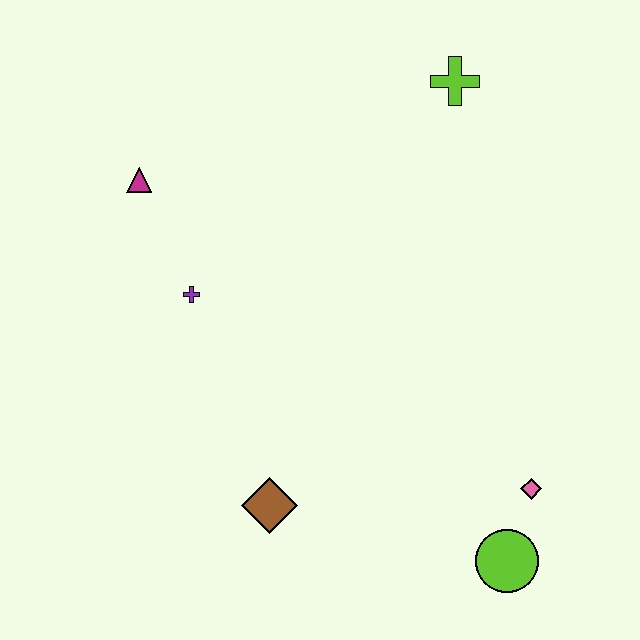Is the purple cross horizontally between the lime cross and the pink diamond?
No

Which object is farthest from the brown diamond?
The lime cross is farthest from the brown diamond.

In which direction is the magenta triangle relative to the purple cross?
The magenta triangle is above the purple cross.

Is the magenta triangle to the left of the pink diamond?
Yes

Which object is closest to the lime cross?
The magenta triangle is closest to the lime cross.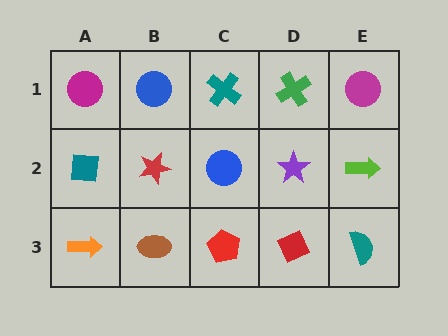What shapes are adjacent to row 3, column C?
A blue circle (row 2, column C), a brown ellipse (row 3, column B), a red diamond (row 3, column D).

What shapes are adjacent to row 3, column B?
A red star (row 2, column B), an orange arrow (row 3, column A), a red pentagon (row 3, column C).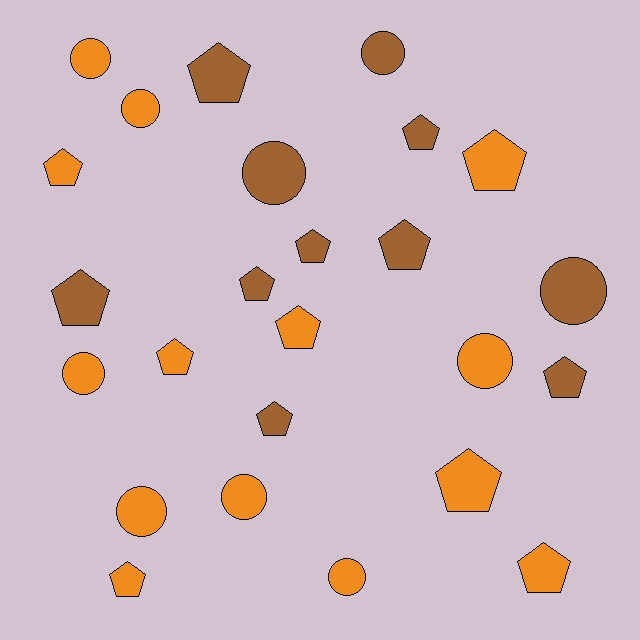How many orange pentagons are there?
There are 7 orange pentagons.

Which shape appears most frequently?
Pentagon, with 15 objects.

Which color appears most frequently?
Orange, with 14 objects.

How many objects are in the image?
There are 25 objects.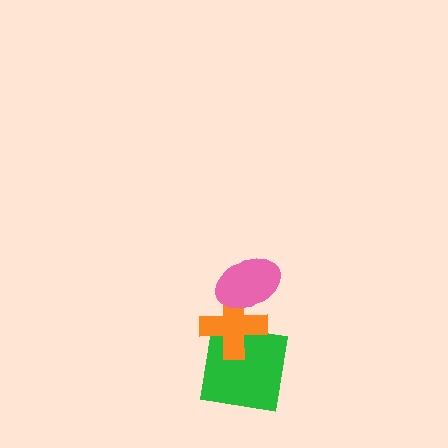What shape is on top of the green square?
The orange cross is on top of the green square.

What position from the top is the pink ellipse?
The pink ellipse is 1st from the top.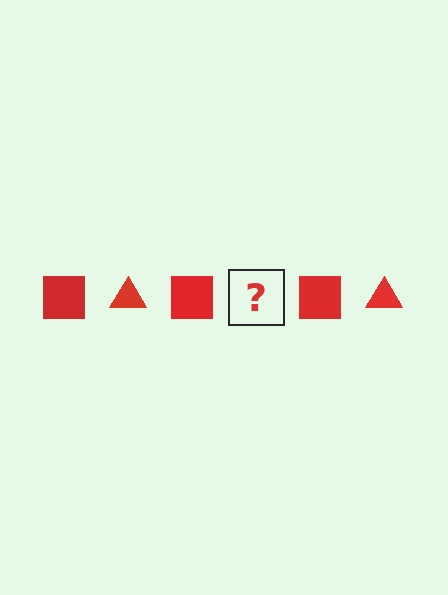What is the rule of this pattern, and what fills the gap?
The rule is that the pattern cycles through square, triangle shapes in red. The gap should be filled with a red triangle.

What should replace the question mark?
The question mark should be replaced with a red triangle.